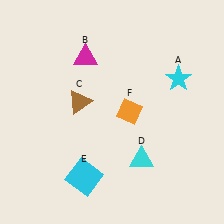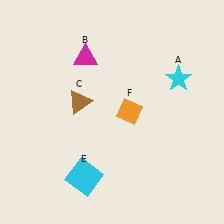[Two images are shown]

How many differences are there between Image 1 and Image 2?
There is 1 difference between the two images.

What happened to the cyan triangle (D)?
The cyan triangle (D) was removed in Image 2. It was in the bottom-right area of Image 1.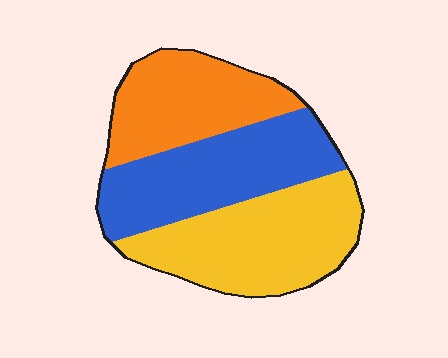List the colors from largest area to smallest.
From largest to smallest: yellow, blue, orange.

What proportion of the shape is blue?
Blue covers 34% of the shape.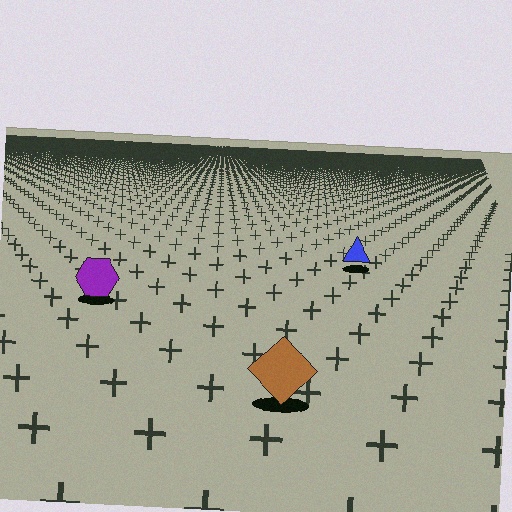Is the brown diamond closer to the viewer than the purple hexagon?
Yes. The brown diamond is closer — you can tell from the texture gradient: the ground texture is coarser near it.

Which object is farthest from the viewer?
The blue triangle is farthest from the viewer. It appears smaller and the ground texture around it is denser.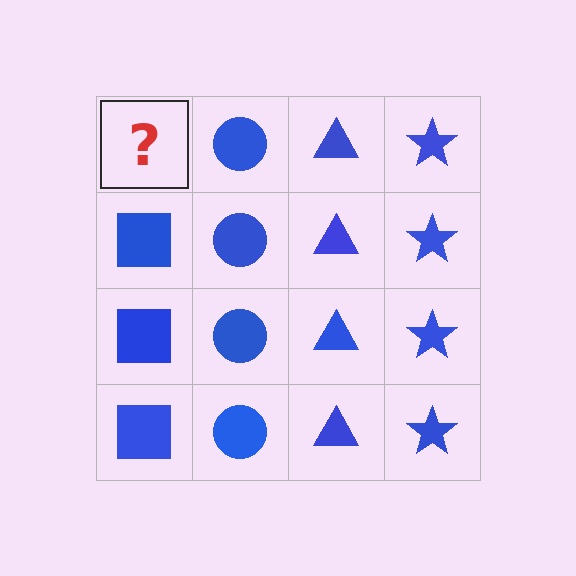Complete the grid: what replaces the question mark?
The question mark should be replaced with a blue square.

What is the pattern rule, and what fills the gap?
The rule is that each column has a consistent shape. The gap should be filled with a blue square.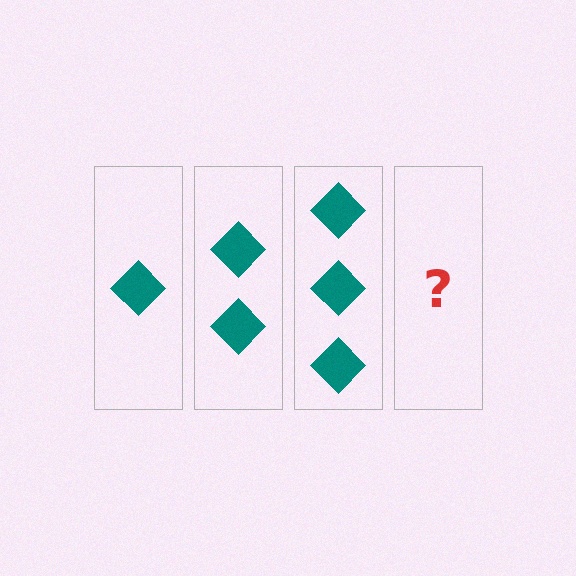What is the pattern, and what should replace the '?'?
The pattern is that each step adds one more diamond. The '?' should be 4 diamonds.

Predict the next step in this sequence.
The next step is 4 diamonds.